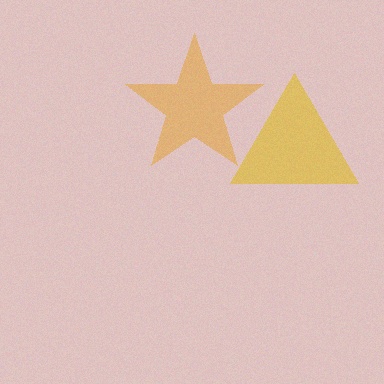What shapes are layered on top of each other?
The layered shapes are: a yellow triangle, an orange star.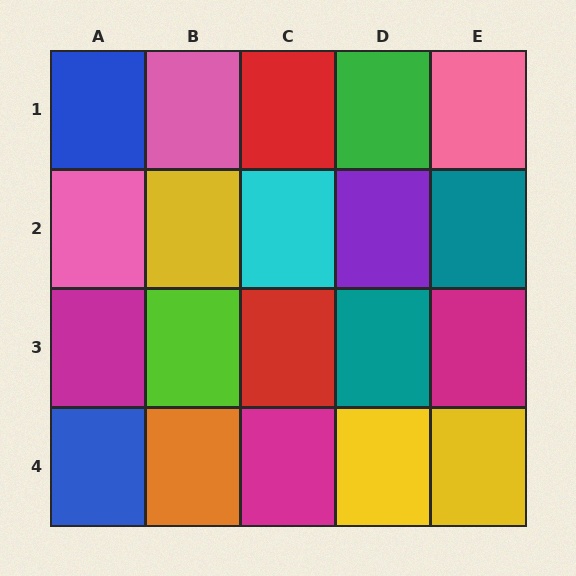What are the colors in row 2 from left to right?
Pink, yellow, cyan, purple, teal.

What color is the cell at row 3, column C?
Red.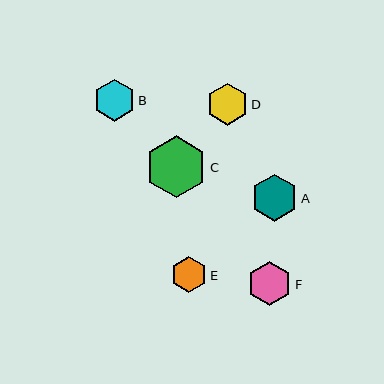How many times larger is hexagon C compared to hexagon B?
Hexagon C is approximately 1.5 times the size of hexagon B.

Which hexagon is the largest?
Hexagon C is the largest with a size of approximately 62 pixels.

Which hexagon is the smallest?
Hexagon E is the smallest with a size of approximately 36 pixels.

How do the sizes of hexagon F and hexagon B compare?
Hexagon F and hexagon B are approximately the same size.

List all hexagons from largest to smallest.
From largest to smallest: C, A, F, D, B, E.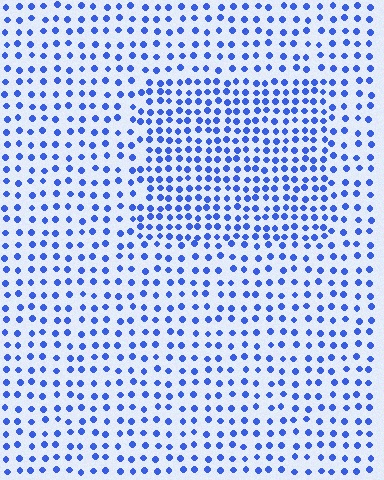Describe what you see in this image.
The image contains small blue elements arranged at two different densities. A rectangle-shaped region is visible where the elements are more densely packed than the surrounding area.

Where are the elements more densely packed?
The elements are more densely packed inside the rectangle boundary.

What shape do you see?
I see a rectangle.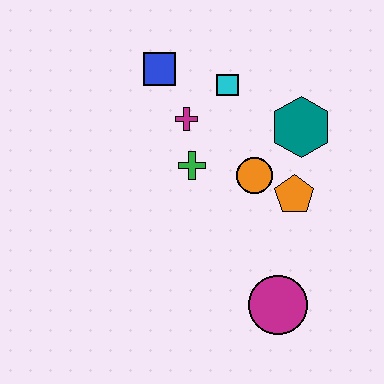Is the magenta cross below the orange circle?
No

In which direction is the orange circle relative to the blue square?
The orange circle is below the blue square.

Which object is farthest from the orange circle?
The blue square is farthest from the orange circle.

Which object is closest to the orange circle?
The orange pentagon is closest to the orange circle.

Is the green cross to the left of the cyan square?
Yes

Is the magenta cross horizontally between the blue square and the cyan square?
Yes